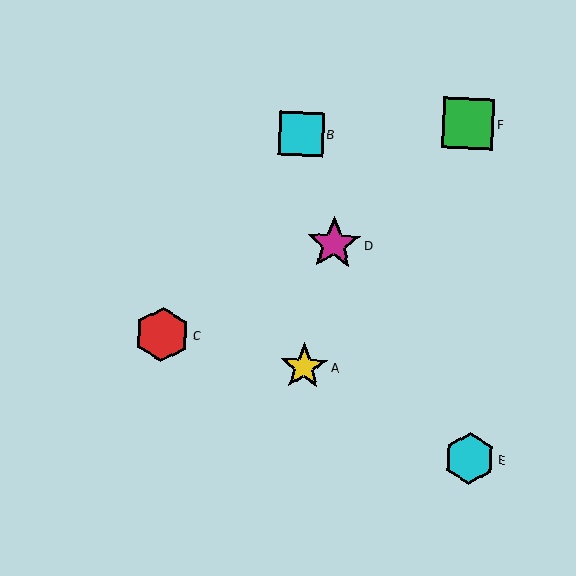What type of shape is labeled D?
Shape D is a magenta star.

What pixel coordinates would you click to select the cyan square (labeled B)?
Click at (301, 134) to select the cyan square B.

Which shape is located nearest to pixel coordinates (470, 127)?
The green square (labeled F) at (468, 123) is nearest to that location.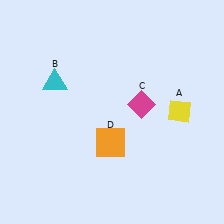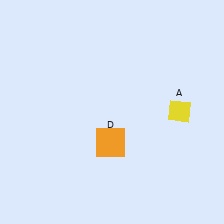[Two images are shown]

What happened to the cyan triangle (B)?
The cyan triangle (B) was removed in Image 2. It was in the top-left area of Image 1.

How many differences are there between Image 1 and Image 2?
There are 2 differences between the two images.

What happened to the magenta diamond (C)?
The magenta diamond (C) was removed in Image 2. It was in the top-right area of Image 1.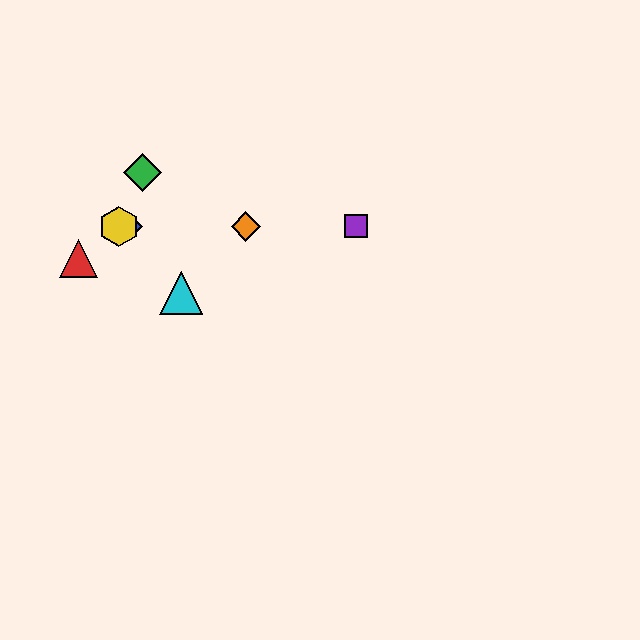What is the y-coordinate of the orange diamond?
The orange diamond is at y≈226.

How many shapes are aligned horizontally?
4 shapes (the blue diamond, the yellow hexagon, the purple square, the orange diamond) are aligned horizontally.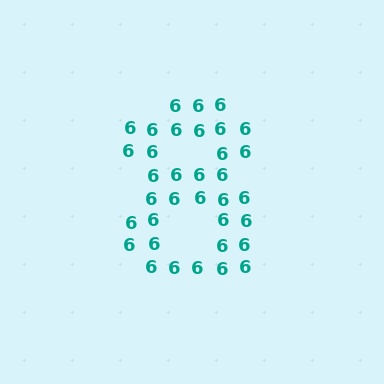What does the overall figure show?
The overall figure shows the digit 8.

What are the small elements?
The small elements are digit 6's.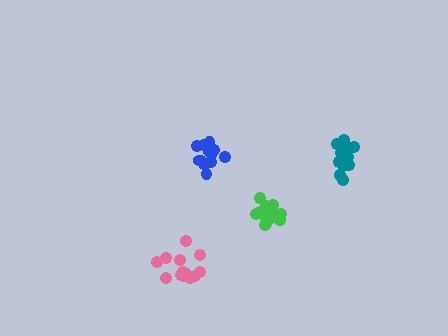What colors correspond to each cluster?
The clusters are colored: blue, teal, pink, green.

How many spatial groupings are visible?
There are 4 spatial groupings.